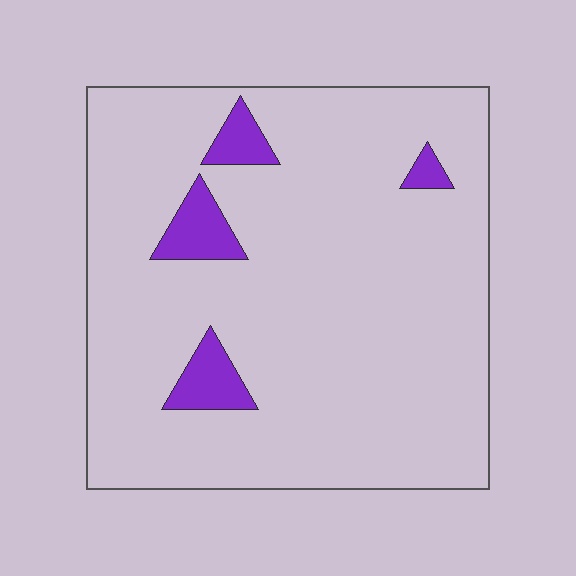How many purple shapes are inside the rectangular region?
4.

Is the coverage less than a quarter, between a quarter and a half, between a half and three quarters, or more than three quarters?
Less than a quarter.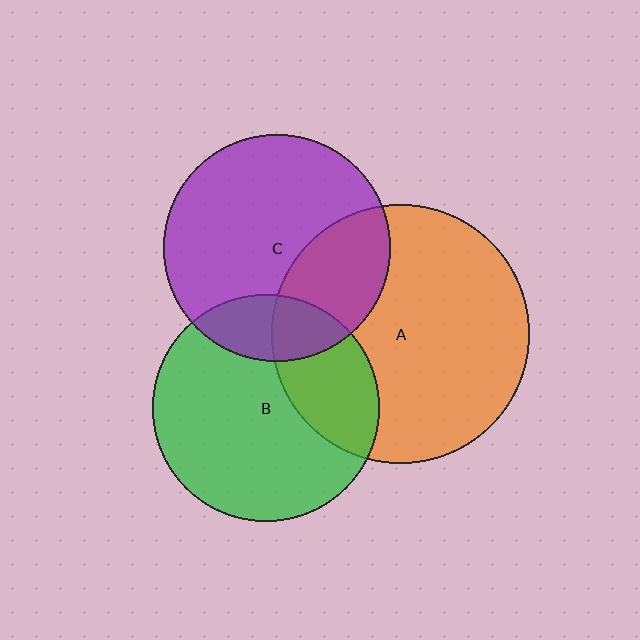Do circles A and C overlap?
Yes.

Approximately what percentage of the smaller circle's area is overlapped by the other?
Approximately 30%.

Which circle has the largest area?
Circle A (orange).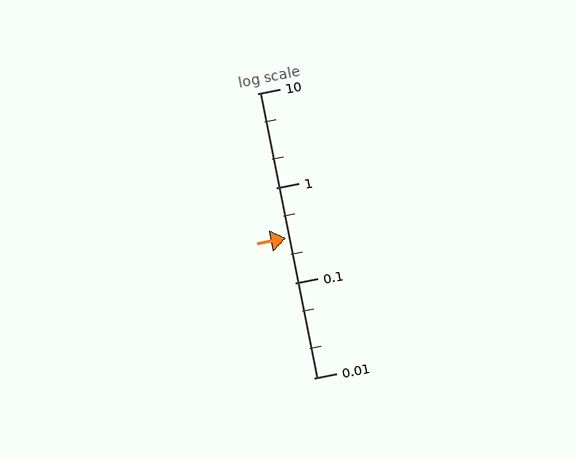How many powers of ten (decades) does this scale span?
The scale spans 3 decades, from 0.01 to 10.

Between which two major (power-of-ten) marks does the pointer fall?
The pointer is between 0.1 and 1.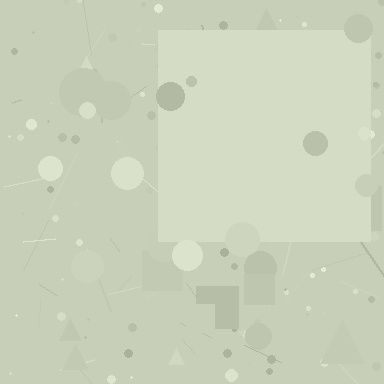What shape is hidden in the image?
A square is hidden in the image.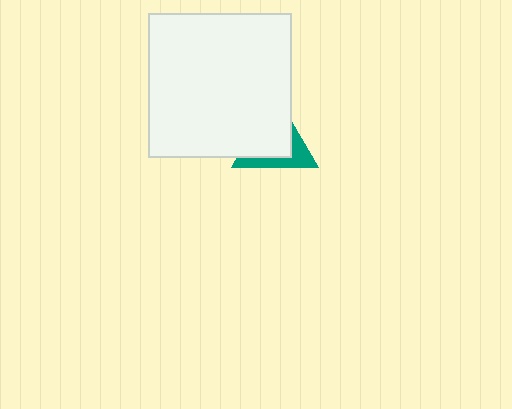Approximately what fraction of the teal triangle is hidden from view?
Roughly 63% of the teal triangle is hidden behind the white square.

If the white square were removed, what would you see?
You would see the complete teal triangle.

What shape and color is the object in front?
The object in front is a white square.